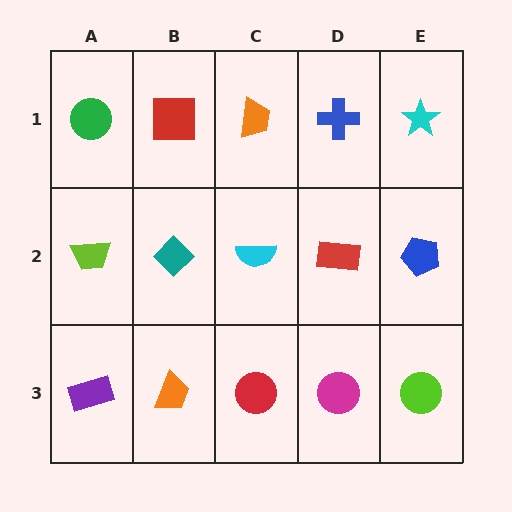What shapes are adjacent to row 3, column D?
A red rectangle (row 2, column D), a red circle (row 3, column C), a lime circle (row 3, column E).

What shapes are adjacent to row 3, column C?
A cyan semicircle (row 2, column C), an orange trapezoid (row 3, column B), a magenta circle (row 3, column D).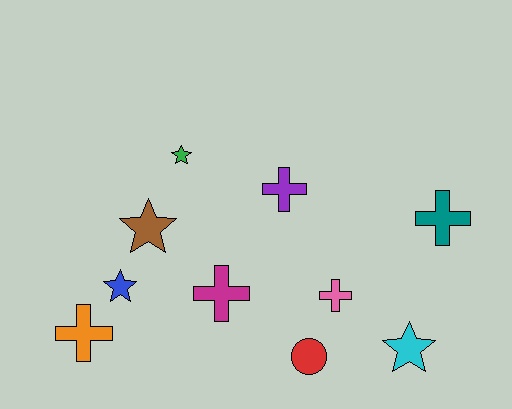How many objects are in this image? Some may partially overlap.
There are 10 objects.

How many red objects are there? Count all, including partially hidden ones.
There is 1 red object.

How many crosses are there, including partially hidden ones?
There are 5 crosses.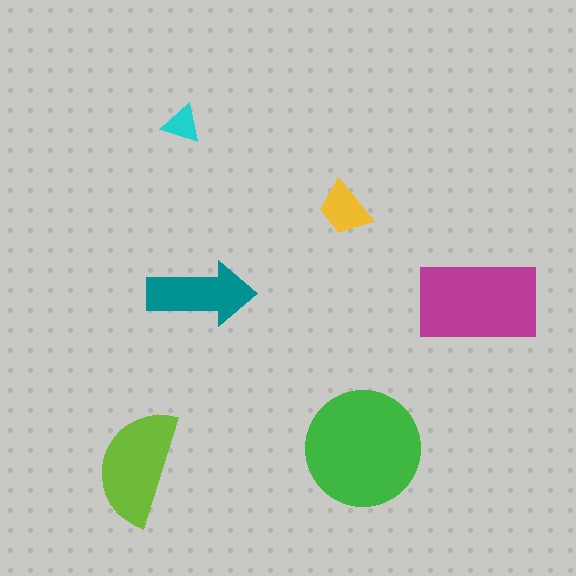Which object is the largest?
The green circle.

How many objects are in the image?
There are 6 objects in the image.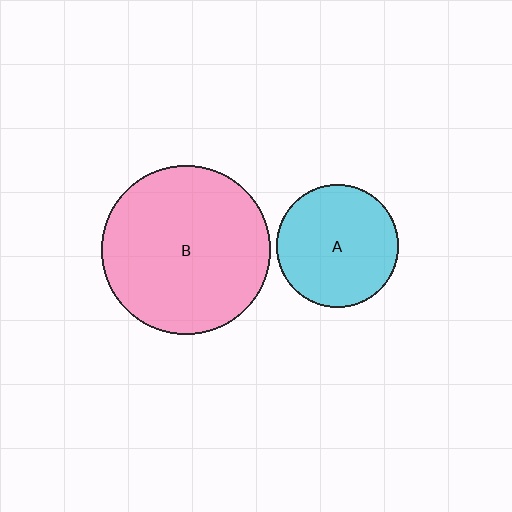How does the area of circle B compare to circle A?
Approximately 1.9 times.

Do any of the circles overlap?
No, none of the circles overlap.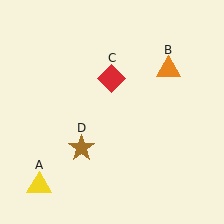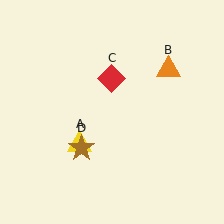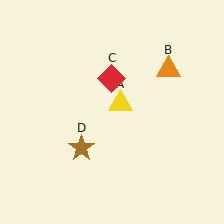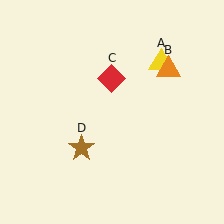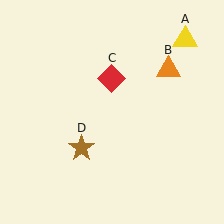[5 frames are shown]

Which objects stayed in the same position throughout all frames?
Orange triangle (object B) and red diamond (object C) and brown star (object D) remained stationary.